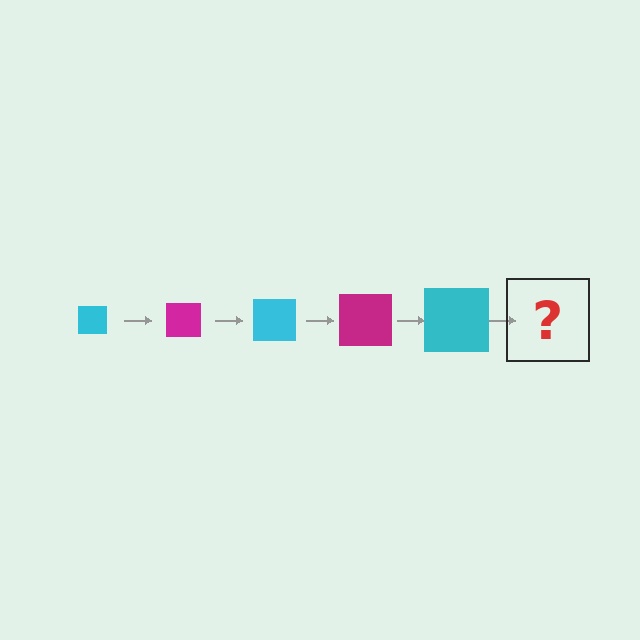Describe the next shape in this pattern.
It should be a magenta square, larger than the previous one.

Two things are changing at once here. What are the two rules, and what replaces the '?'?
The two rules are that the square grows larger each step and the color cycles through cyan and magenta. The '?' should be a magenta square, larger than the previous one.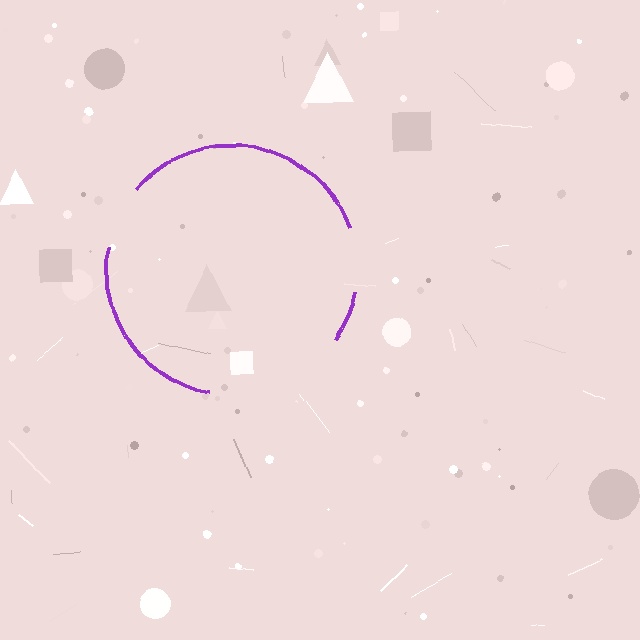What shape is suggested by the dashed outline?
The dashed outline suggests a circle.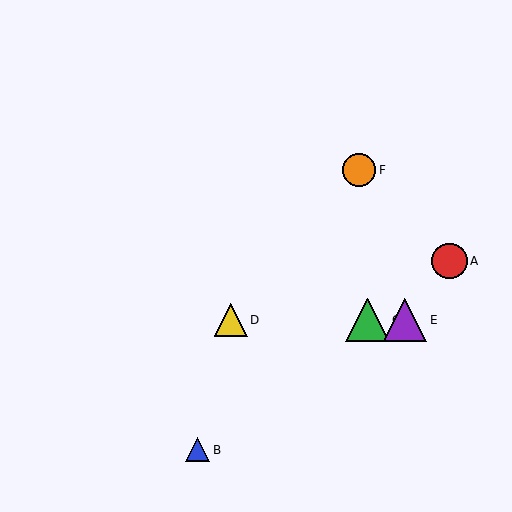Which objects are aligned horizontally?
Objects C, D, E are aligned horizontally.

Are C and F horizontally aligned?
No, C is at y≈320 and F is at y≈170.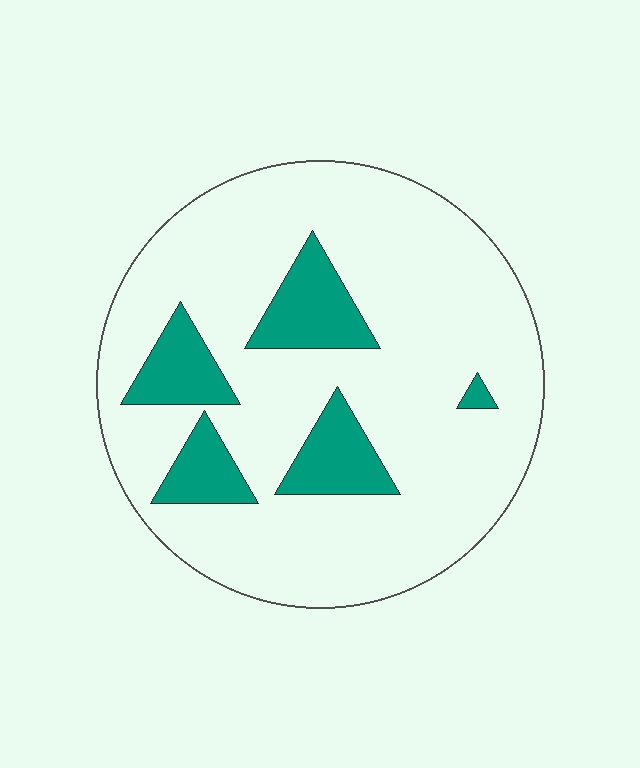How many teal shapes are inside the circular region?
5.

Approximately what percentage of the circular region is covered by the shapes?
Approximately 15%.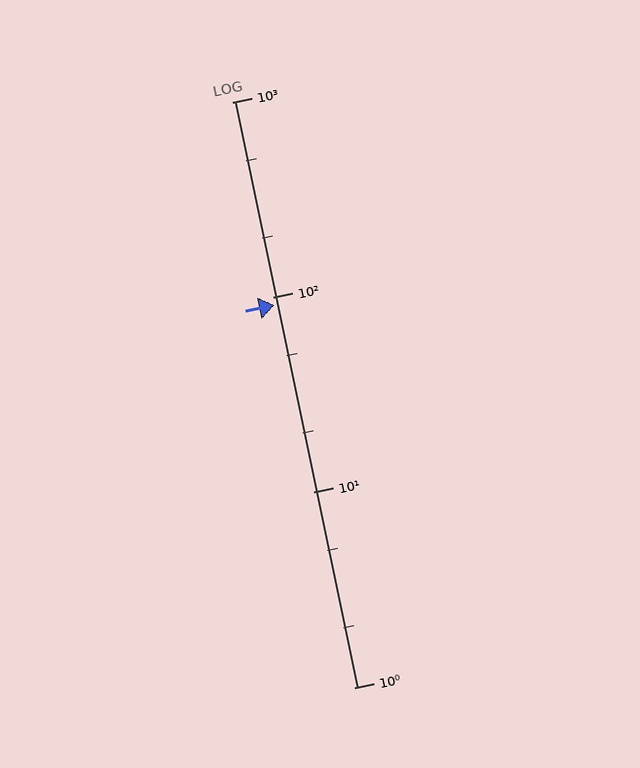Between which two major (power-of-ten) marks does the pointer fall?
The pointer is between 10 and 100.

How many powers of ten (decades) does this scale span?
The scale spans 3 decades, from 1 to 1000.